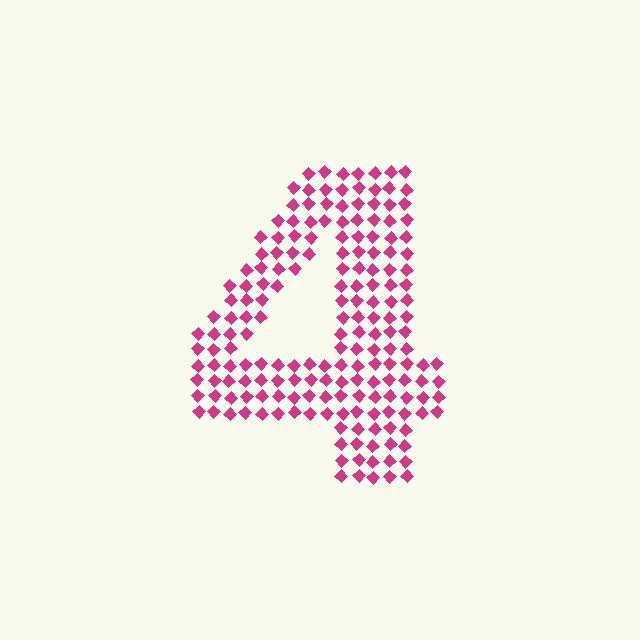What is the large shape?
The large shape is the digit 4.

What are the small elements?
The small elements are diamonds.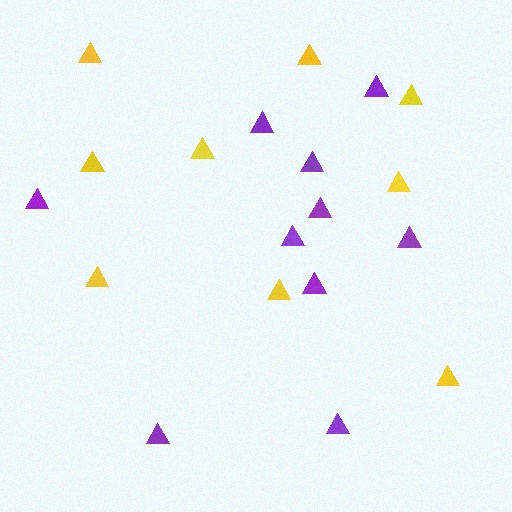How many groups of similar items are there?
There are 2 groups: one group of yellow triangles (9) and one group of purple triangles (10).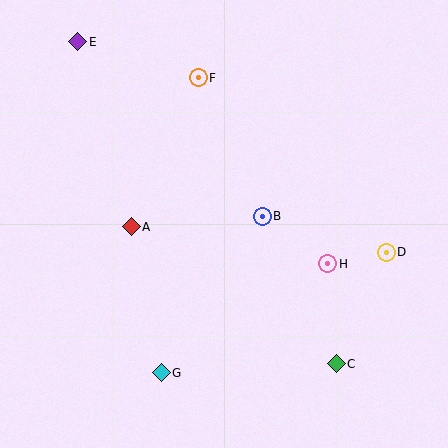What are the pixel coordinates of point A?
Point A is at (131, 227).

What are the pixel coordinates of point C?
Point C is at (336, 364).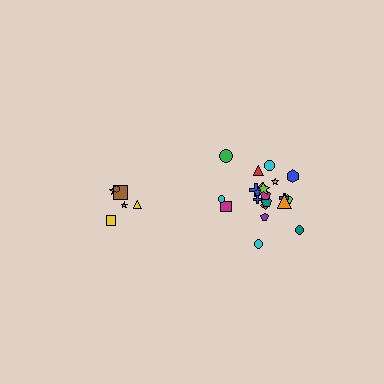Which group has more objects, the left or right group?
The right group.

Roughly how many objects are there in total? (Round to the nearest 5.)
Roughly 30 objects in total.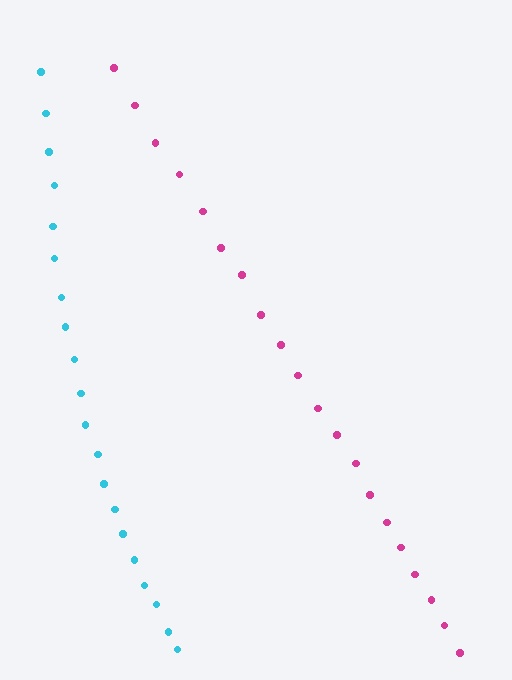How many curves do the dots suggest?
There are 2 distinct paths.